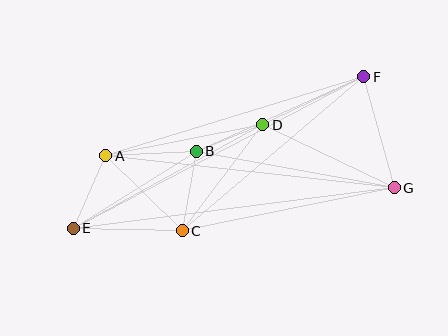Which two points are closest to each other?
Points B and D are closest to each other.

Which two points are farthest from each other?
Points E and F are farthest from each other.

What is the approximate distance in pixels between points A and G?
The distance between A and G is approximately 290 pixels.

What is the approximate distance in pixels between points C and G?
The distance between C and G is approximately 217 pixels.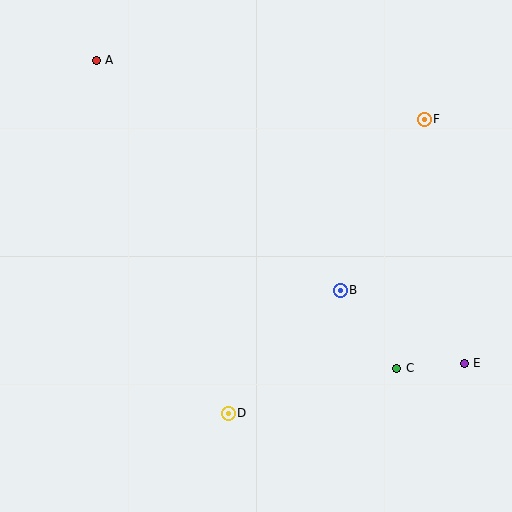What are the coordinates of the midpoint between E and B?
The midpoint between E and B is at (402, 327).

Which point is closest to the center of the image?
Point B at (340, 290) is closest to the center.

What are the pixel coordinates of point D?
Point D is at (228, 413).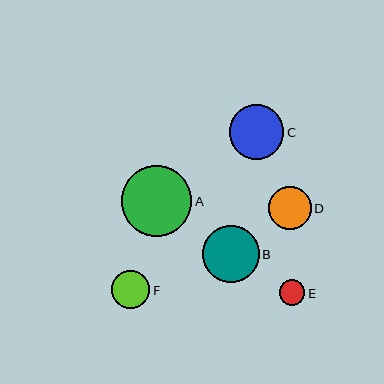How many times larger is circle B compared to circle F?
Circle B is approximately 1.5 times the size of circle F.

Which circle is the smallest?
Circle E is the smallest with a size of approximately 25 pixels.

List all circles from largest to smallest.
From largest to smallest: A, B, C, D, F, E.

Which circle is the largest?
Circle A is the largest with a size of approximately 71 pixels.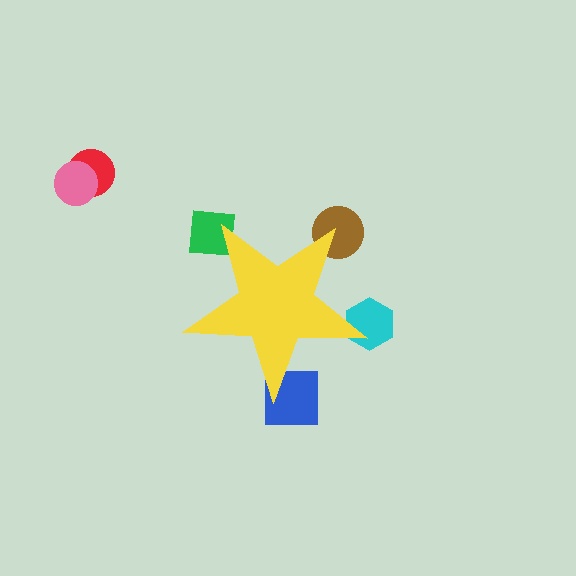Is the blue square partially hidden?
Yes, the blue square is partially hidden behind the yellow star.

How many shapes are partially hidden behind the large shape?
4 shapes are partially hidden.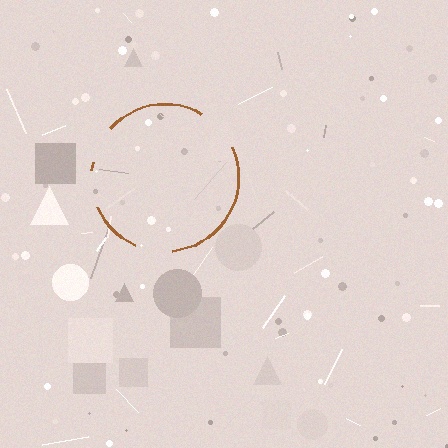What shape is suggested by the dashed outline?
The dashed outline suggests a circle.